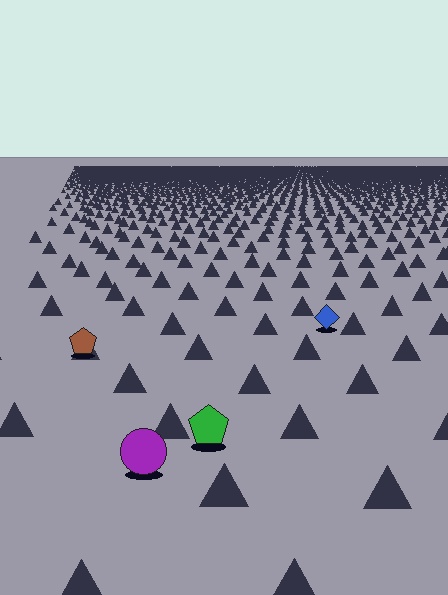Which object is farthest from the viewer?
The blue diamond is farthest from the viewer. It appears smaller and the ground texture around it is denser.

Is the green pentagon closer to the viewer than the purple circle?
No. The purple circle is closer — you can tell from the texture gradient: the ground texture is coarser near it.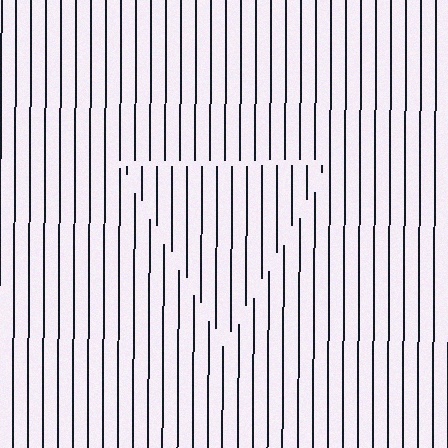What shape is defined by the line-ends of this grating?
An illusory triangle. The interior of the shape contains the same grating, shifted by half a period — the contour is defined by the phase discontinuity where line-ends from the inner and outer gratings abut.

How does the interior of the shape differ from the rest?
The interior of the shape contains the same grating, shifted by half a period — the contour is defined by the phase discontinuity where line-ends from the inner and outer gratings abut.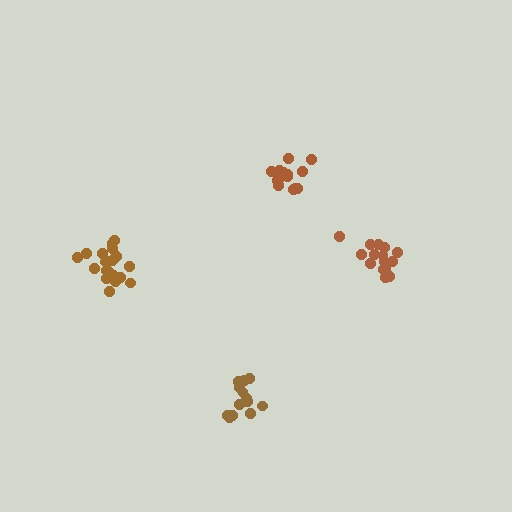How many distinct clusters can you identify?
There are 4 distinct clusters.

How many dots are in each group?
Group 1: 16 dots, Group 2: 20 dots, Group 3: 14 dots, Group 4: 14 dots (64 total).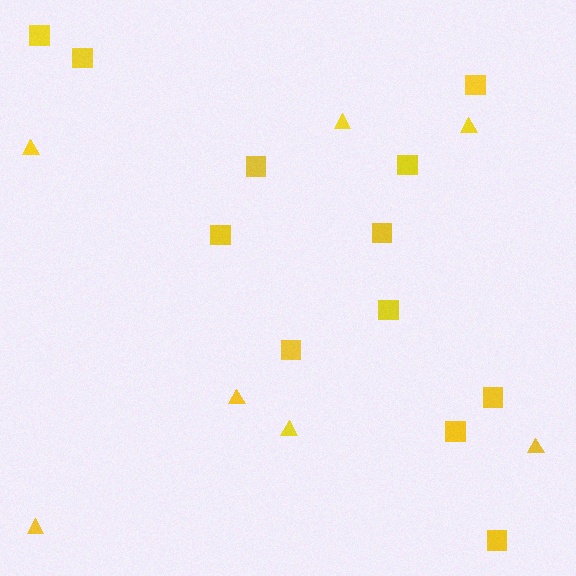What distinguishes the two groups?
There are 2 groups: one group of triangles (7) and one group of squares (12).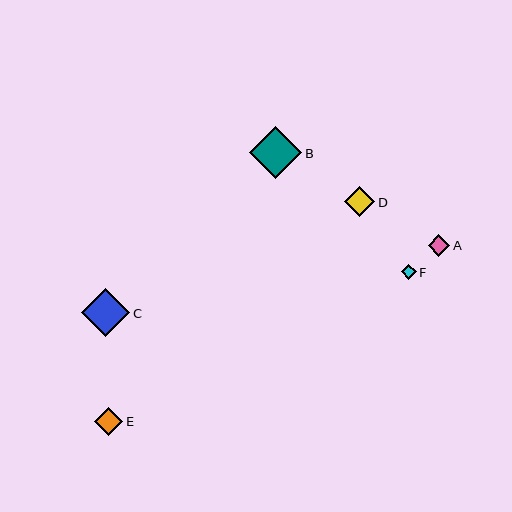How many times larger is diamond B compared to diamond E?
Diamond B is approximately 1.9 times the size of diamond E.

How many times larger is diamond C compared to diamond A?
Diamond C is approximately 2.2 times the size of diamond A.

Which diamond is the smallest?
Diamond F is the smallest with a size of approximately 15 pixels.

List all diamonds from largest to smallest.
From largest to smallest: B, C, D, E, A, F.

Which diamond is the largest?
Diamond B is the largest with a size of approximately 52 pixels.